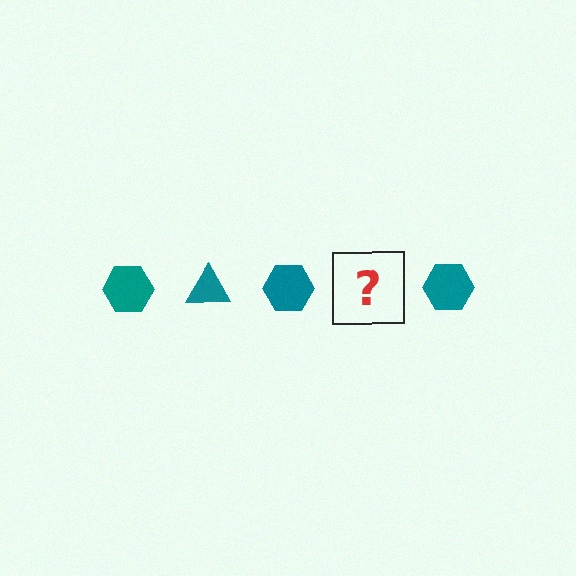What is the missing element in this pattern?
The missing element is a teal triangle.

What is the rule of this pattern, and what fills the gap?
The rule is that the pattern cycles through hexagon, triangle shapes in teal. The gap should be filled with a teal triangle.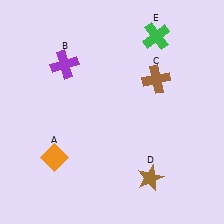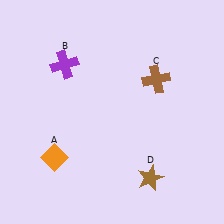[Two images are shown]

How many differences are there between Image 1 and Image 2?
There is 1 difference between the two images.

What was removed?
The green cross (E) was removed in Image 2.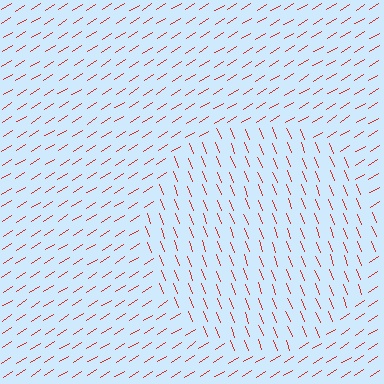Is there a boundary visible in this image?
Yes, there is a texture boundary formed by a change in line orientation.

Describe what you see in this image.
The image is filled with small red line segments. A circle region in the image has lines oriented differently from the surrounding lines, creating a visible texture boundary.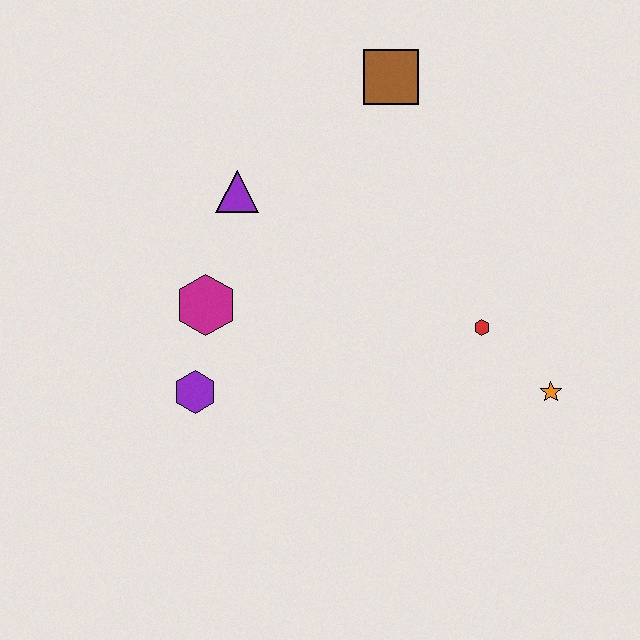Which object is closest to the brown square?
The purple triangle is closest to the brown square.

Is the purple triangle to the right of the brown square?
No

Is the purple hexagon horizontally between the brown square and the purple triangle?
No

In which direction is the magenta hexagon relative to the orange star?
The magenta hexagon is to the left of the orange star.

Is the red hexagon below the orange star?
No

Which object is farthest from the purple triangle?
The orange star is farthest from the purple triangle.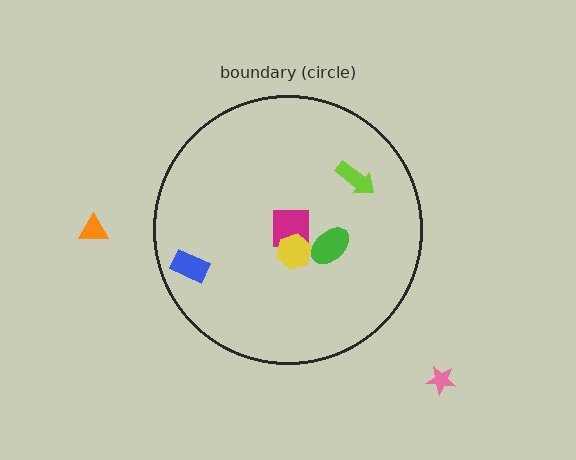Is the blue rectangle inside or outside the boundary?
Inside.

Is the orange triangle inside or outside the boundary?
Outside.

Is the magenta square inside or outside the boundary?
Inside.